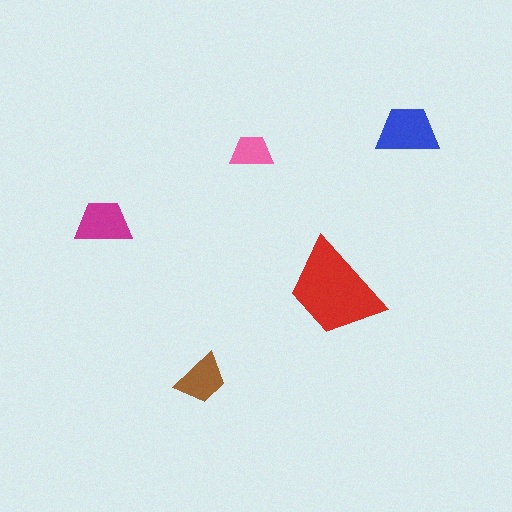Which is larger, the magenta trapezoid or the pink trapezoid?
The magenta one.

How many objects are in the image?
There are 5 objects in the image.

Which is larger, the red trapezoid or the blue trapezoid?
The red one.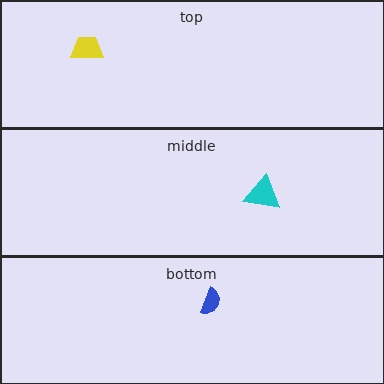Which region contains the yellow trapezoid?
The top region.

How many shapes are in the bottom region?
1.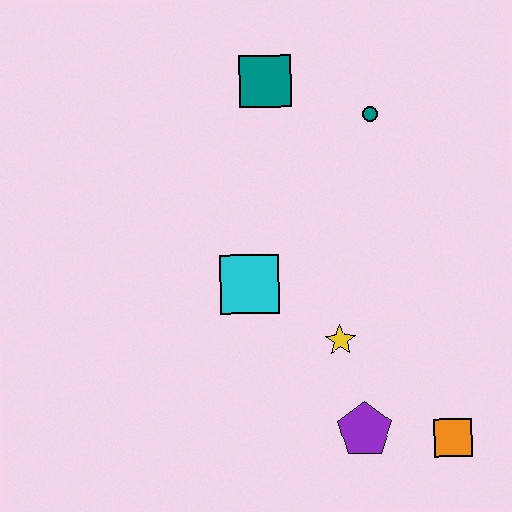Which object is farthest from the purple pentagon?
The teal square is farthest from the purple pentagon.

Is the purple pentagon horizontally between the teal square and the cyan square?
No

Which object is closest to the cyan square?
The yellow star is closest to the cyan square.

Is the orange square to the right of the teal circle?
Yes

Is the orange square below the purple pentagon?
Yes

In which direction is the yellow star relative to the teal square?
The yellow star is below the teal square.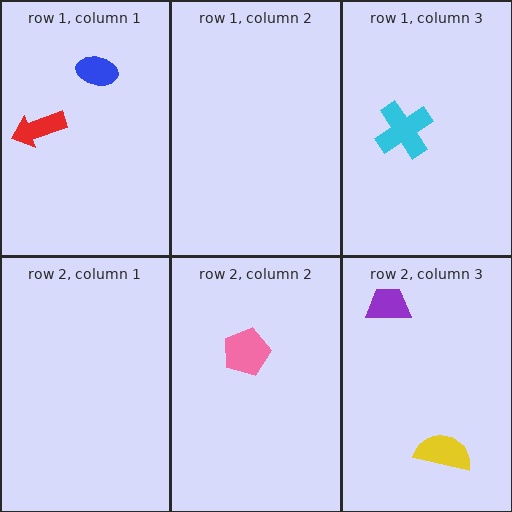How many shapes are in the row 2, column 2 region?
1.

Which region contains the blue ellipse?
The row 1, column 1 region.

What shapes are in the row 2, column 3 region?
The yellow semicircle, the purple trapezoid.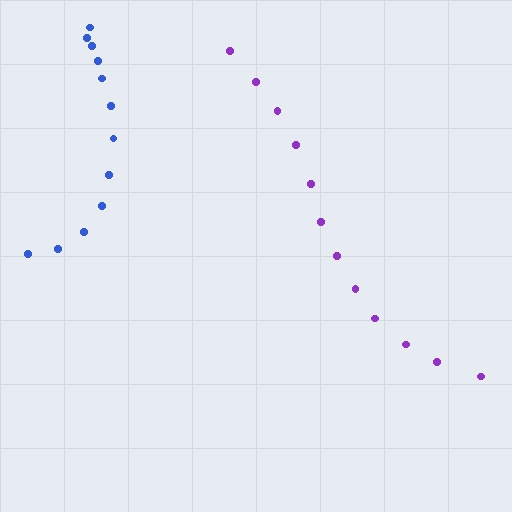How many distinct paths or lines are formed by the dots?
There are 2 distinct paths.